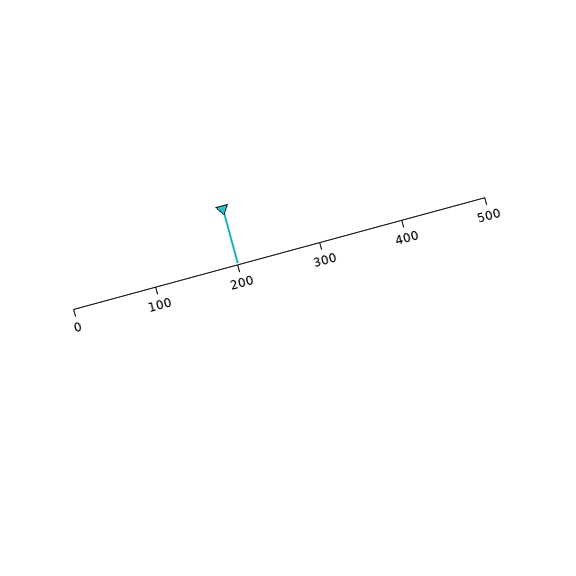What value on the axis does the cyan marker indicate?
The marker indicates approximately 200.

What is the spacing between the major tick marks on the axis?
The major ticks are spaced 100 apart.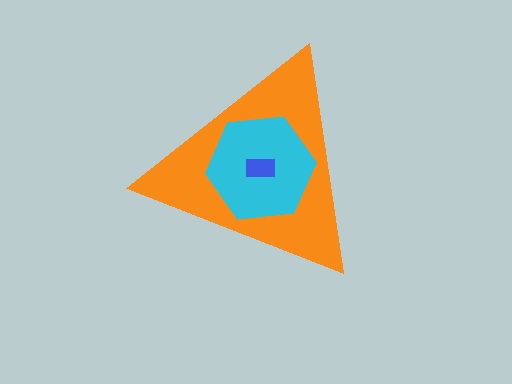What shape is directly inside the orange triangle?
The cyan hexagon.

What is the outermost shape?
The orange triangle.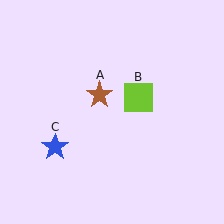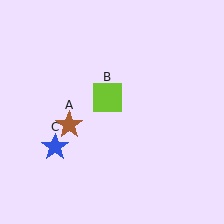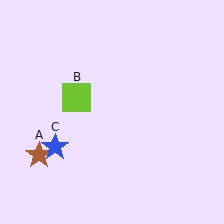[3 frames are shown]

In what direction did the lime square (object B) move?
The lime square (object B) moved left.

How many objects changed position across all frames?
2 objects changed position: brown star (object A), lime square (object B).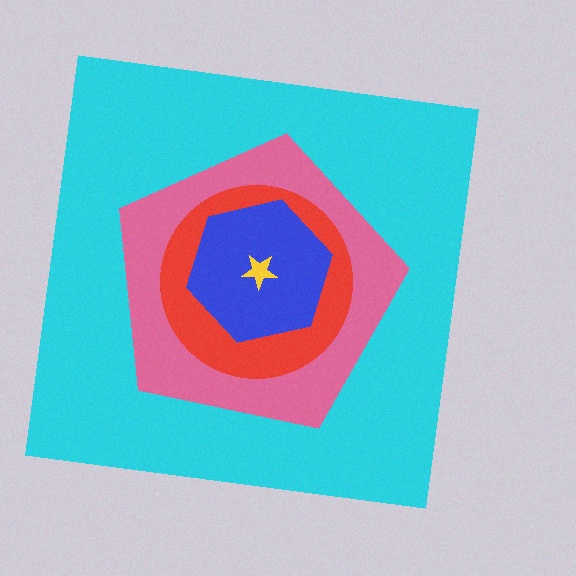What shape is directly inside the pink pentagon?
The red circle.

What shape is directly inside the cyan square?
The pink pentagon.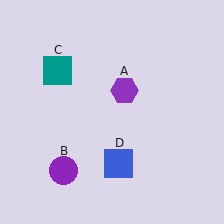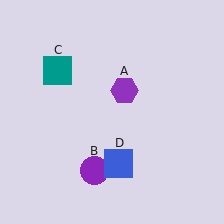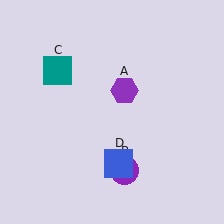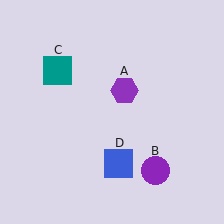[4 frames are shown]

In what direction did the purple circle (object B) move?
The purple circle (object B) moved right.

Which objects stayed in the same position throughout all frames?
Purple hexagon (object A) and teal square (object C) and blue square (object D) remained stationary.